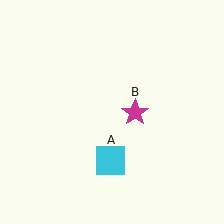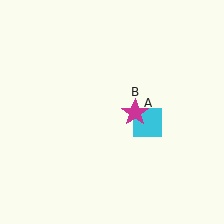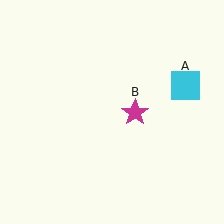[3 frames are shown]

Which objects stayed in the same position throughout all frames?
Magenta star (object B) remained stationary.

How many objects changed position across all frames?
1 object changed position: cyan square (object A).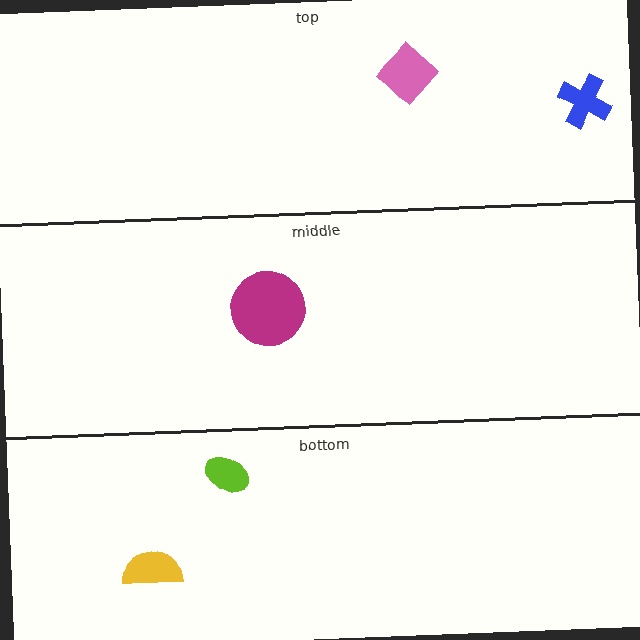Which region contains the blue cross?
The top region.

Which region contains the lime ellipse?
The bottom region.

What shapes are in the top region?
The pink diamond, the blue cross.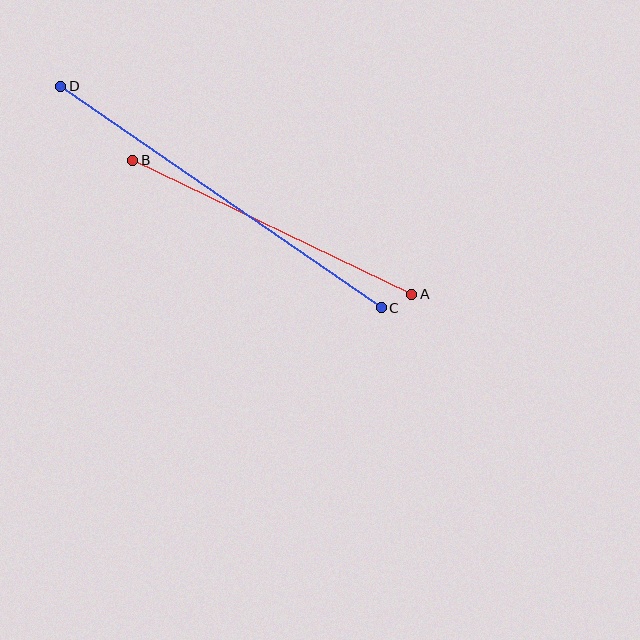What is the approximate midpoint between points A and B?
The midpoint is at approximately (272, 227) pixels.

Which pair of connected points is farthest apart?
Points C and D are farthest apart.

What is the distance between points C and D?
The distance is approximately 389 pixels.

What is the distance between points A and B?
The distance is approximately 309 pixels.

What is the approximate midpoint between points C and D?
The midpoint is at approximately (221, 197) pixels.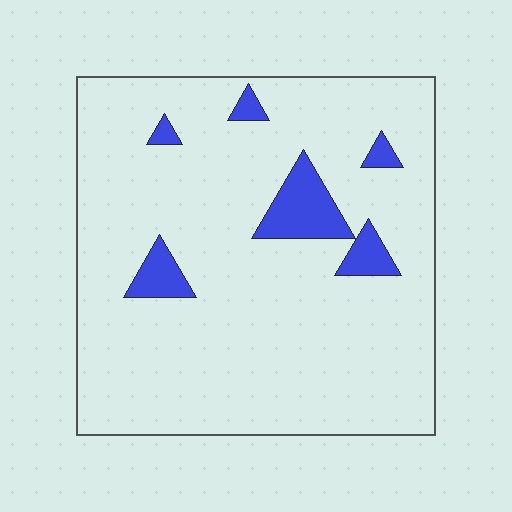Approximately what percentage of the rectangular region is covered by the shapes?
Approximately 10%.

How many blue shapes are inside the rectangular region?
6.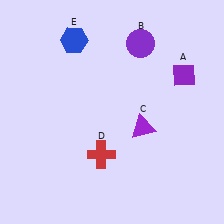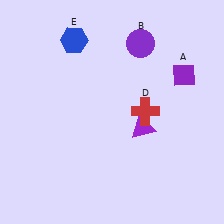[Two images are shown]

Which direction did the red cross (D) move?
The red cross (D) moved right.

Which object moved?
The red cross (D) moved right.